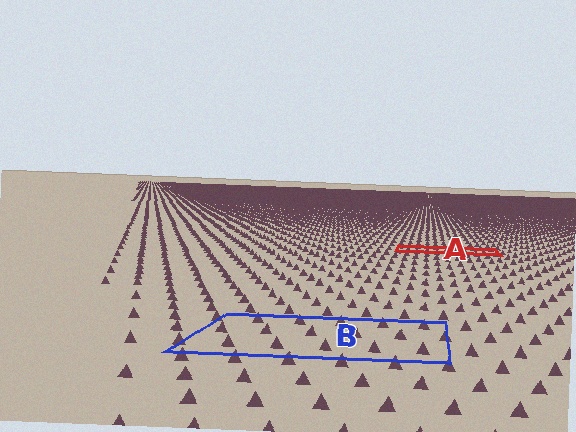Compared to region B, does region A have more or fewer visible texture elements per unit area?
Region A has more texture elements per unit area — they are packed more densely because it is farther away.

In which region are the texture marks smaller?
The texture marks are smaller in region A, because it is farther away.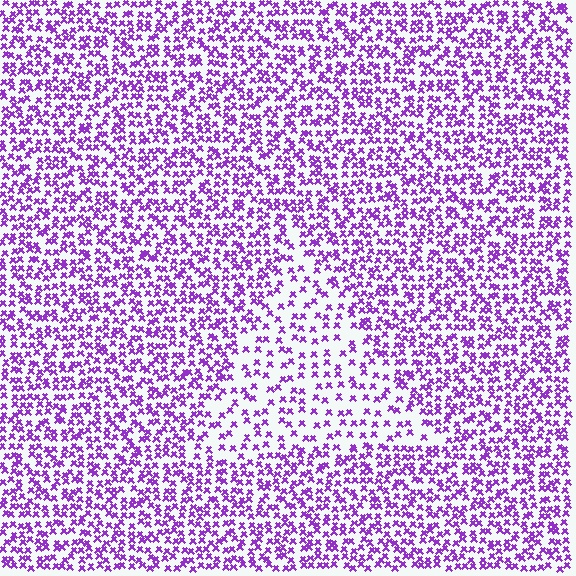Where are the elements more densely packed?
The elements are more densely packed outside the triangle boundary.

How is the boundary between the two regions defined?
The boundary is defined by a change in element density (approximately 2.0x ratio). All elements are the same color, size, and shape.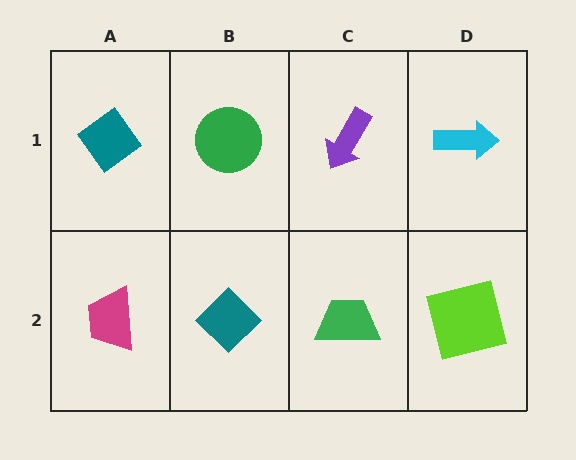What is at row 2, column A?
A magenta trapezoid.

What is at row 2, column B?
A teal diamond.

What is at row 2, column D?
A lime square.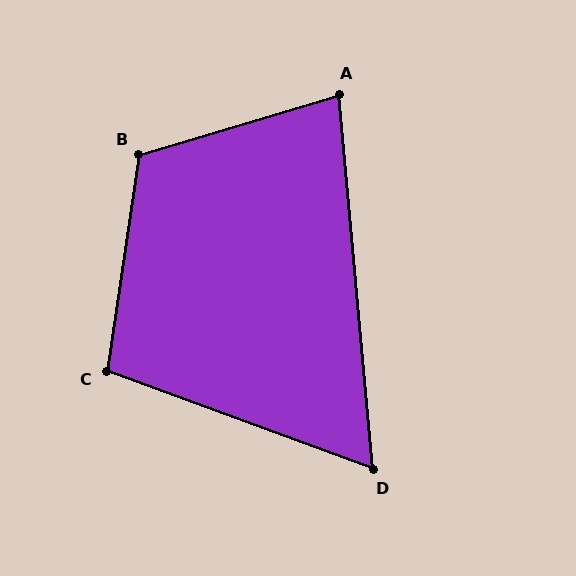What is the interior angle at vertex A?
Approximately 78 degrees (acute).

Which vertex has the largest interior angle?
B, at approximately 115 degrees.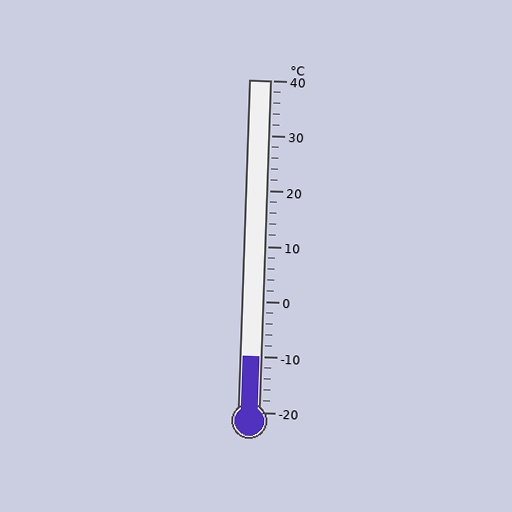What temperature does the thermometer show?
The thermometer shows approximately -10°C.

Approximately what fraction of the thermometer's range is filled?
The thermometer is filled to approximately 15% of its range.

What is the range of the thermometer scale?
The thermometer scale ranges from -20°C to 40°C.